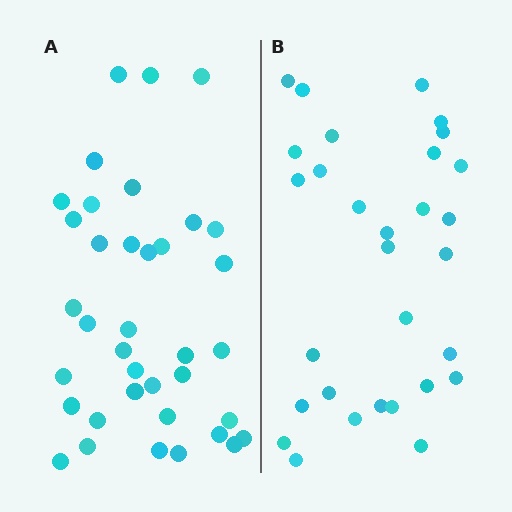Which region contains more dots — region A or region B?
Region A (the left region) has more dots.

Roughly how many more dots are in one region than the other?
Region A has roughly 8 or so more dots than region B.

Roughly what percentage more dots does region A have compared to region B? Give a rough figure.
About 25% more.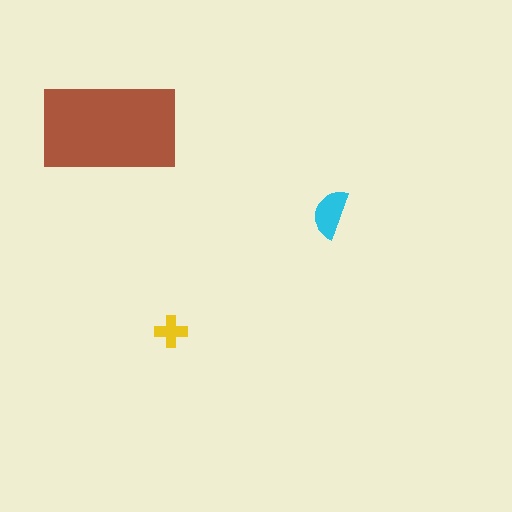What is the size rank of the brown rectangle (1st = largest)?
1st.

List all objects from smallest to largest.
The yellow cross, the cyan semicircle, the brown rectangle.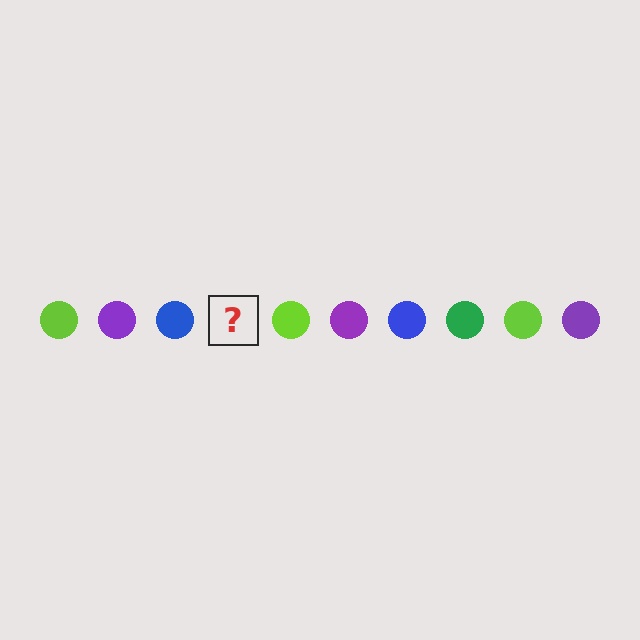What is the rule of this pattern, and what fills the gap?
The rule is that the pattern cycles through lime, purple, blue, green circles. The gap should be filled with a green circle.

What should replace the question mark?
The question mark should be replaced with a green circle.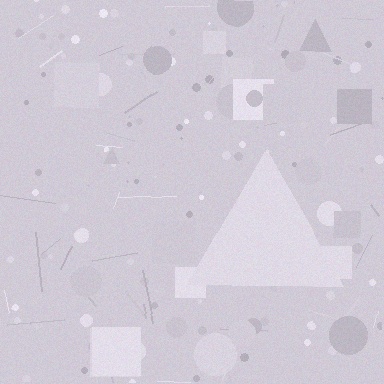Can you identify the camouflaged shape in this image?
The camouflaged shape is a triangle.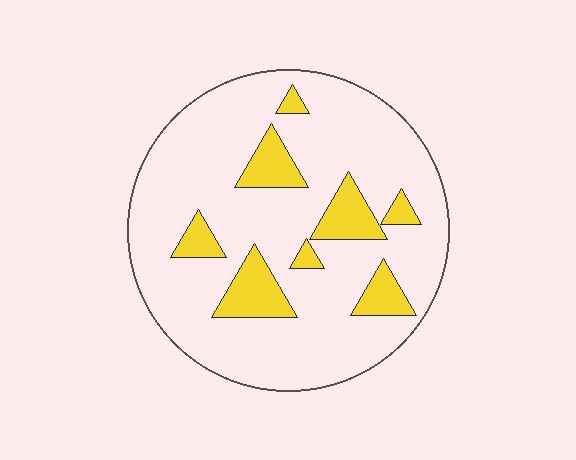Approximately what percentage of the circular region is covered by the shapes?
Approximately 15%.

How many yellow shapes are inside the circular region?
8.